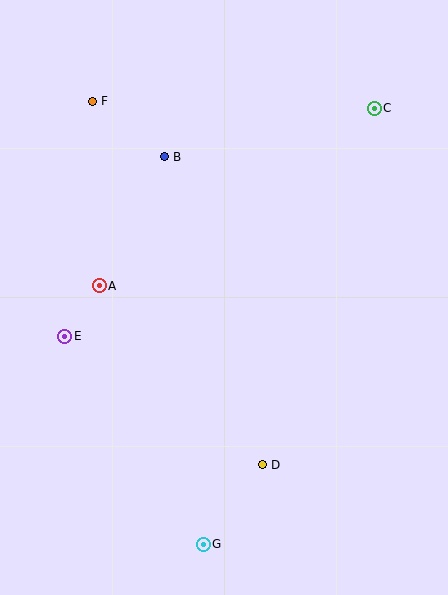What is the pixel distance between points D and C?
The distance between D and C is 373 pixels.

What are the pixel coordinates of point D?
Point D is at (262, 465).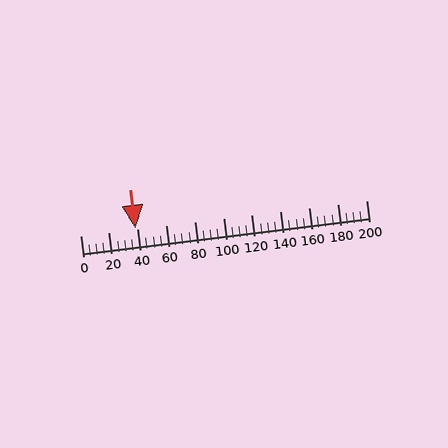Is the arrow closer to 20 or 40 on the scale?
The arrow is closer to 40.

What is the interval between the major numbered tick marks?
The major tick marks are spaced 20 units apart.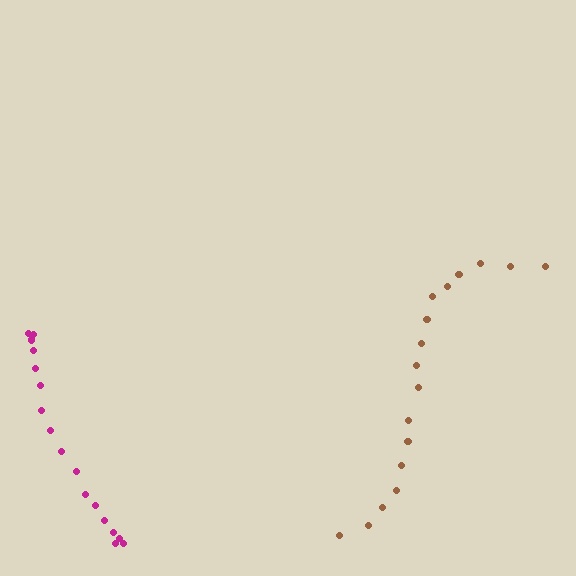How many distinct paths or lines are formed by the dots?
There are 2 distinct paths.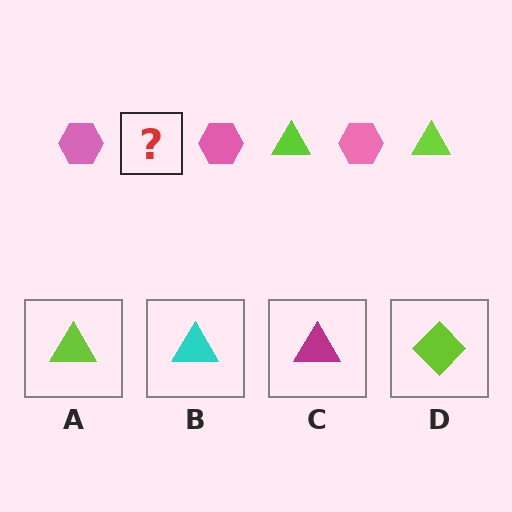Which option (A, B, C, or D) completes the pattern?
A.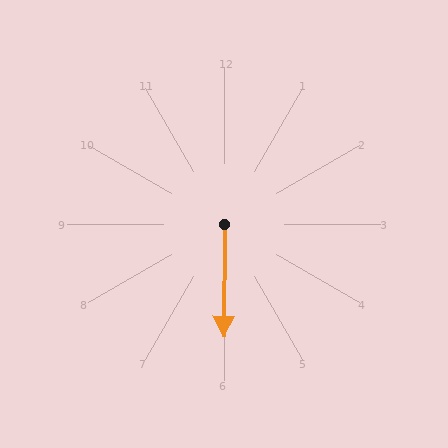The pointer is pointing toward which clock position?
Roughly 6 o'clock.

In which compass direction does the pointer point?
South.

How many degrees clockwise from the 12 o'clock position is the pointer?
Approximately 180 degrees.